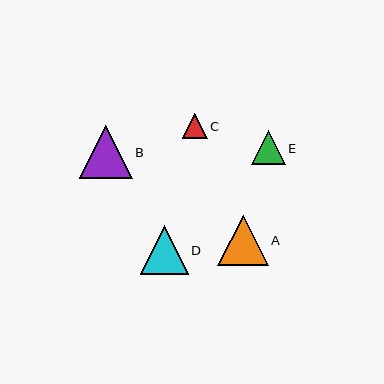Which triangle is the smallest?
Triangle C is the smallest with a size of approximately 25 pixels.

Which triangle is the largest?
Triangle B is the largest with a size of approximately 53 pixels.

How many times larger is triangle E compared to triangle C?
Triangle E is approximately 1.4 times the size of triangle C.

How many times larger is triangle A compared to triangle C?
Triangle A is approximately 2.0 times the size of triangle C.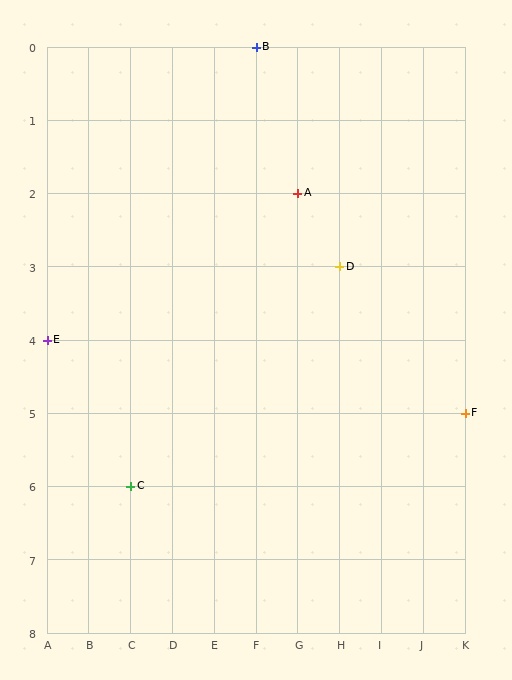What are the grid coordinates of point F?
Point F is at grid coordinates (K, 5).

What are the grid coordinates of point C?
Point C is at grid coordinates (C, 6).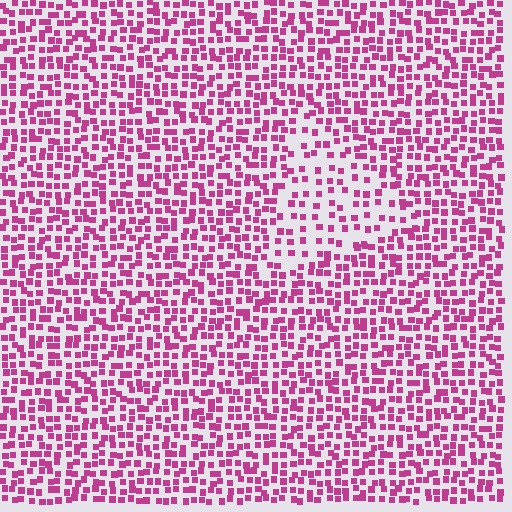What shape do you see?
I see a triangle.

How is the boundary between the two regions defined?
The boundary is defined by a change in element density (approximately 1.9x ratio). All elements are the same color, size, and shape.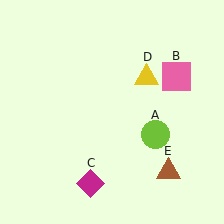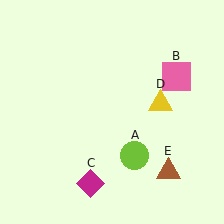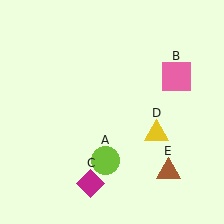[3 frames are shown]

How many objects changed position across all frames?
2 objects changed position: lime circle (object A), yellow triangle (object D).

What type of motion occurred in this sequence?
The lime circle (object A), yellow triangle (object D) rotated clockwise around the center of the scene.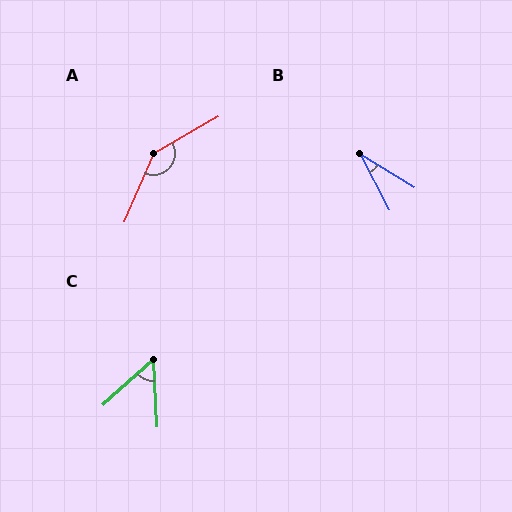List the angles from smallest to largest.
B (30°), C (50°), A (143°).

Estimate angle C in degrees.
Approximately 50 degrees.